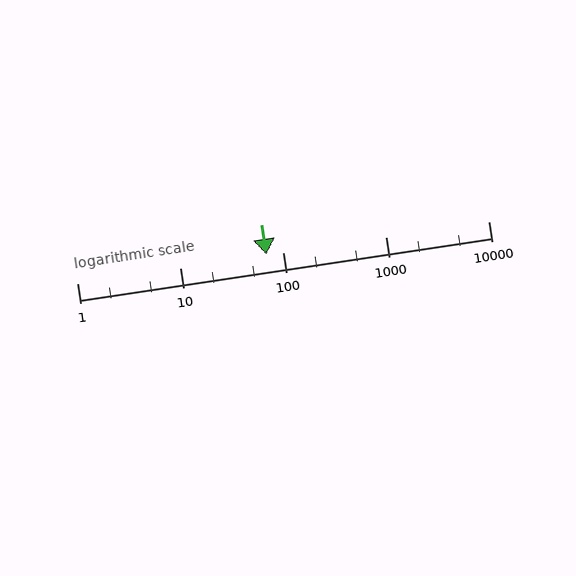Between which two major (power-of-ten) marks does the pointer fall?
The pointer is between 10 and 100.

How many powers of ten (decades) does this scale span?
The scale spans 4 decades, from 1 to 10000.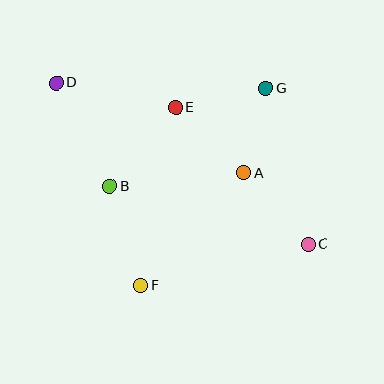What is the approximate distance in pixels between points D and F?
The distance between D and F is approximately 219 pixels.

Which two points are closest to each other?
Points A and G are closest to each other.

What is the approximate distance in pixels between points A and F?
The distance between A and F is approximately 153 pixels.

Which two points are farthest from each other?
Points C and D are farthest from each other.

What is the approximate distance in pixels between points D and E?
The distance between D and E is approximately 122 pixels.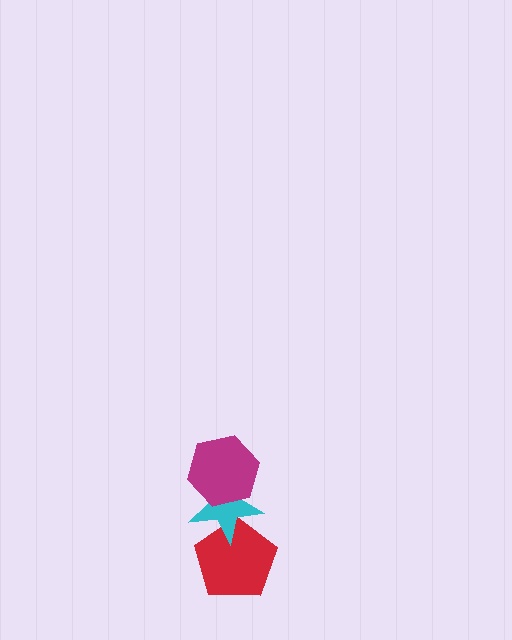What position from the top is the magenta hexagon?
The magenta hexagon is 1st from the top.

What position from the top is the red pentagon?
The red pentagon is 3rd from the top.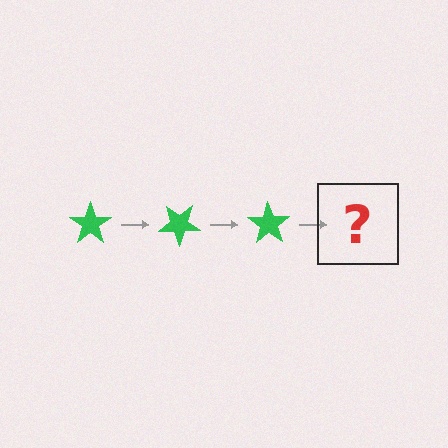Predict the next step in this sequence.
The next step is a green star rotated 105 degrees.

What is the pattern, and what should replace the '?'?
The pattern is that the star rotates 35 degrees each step. The '?' should be a green star rotated 105 degrees.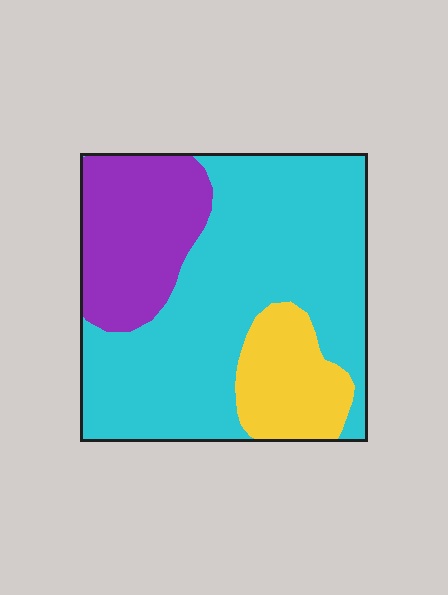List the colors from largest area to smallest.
From largest to smallest: cyan, purple, yellow.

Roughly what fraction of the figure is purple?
Purple takes up between a sixth and a third of the figure.